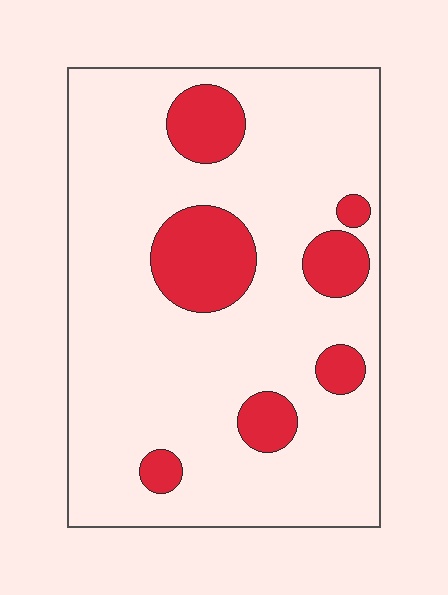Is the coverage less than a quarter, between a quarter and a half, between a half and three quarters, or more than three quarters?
Less than a quarter.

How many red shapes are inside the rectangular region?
7.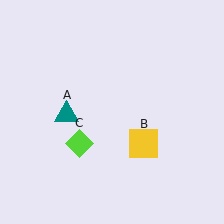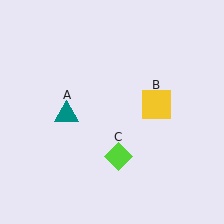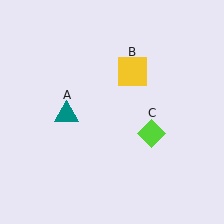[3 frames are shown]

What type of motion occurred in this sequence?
The yellow square (object B), lime diamond (object C) rotated counterclockwise around the center of the scene.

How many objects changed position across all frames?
2 objects changed position: yellow square (object B), lime diamond (object C).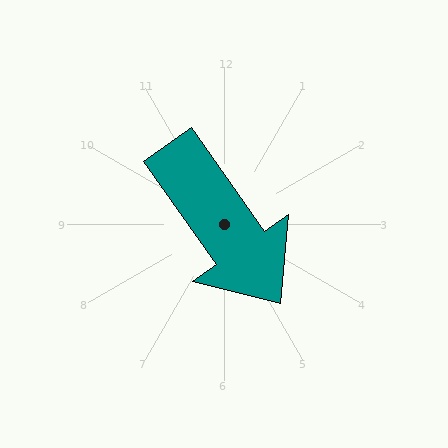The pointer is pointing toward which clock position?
Roughly 5 o'clock.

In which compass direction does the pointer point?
Southeast.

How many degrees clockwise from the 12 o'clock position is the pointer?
Approximately 145 degrees.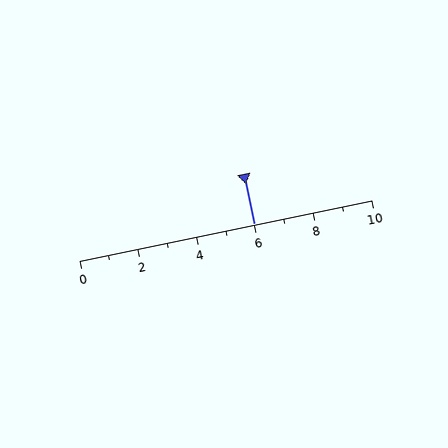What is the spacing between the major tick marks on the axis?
The major ticks are spaced 2 apart.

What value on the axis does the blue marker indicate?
The marker indicates approximately 6.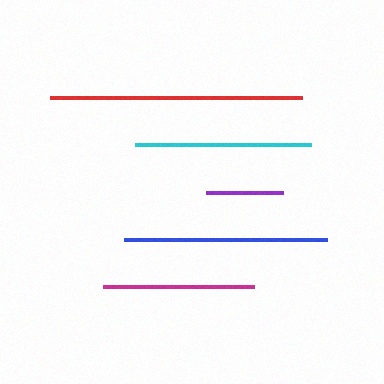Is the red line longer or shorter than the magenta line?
The red line is longer than the magenta line.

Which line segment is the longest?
The red line is the longest at approximately 253 pixels.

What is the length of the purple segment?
The purple segment is approximately 77 pixels long.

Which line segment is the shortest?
The purple line is the shortest at approximately 77 pixels.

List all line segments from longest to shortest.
From longest to shortest: red, blue, cyan, magenta, purple.